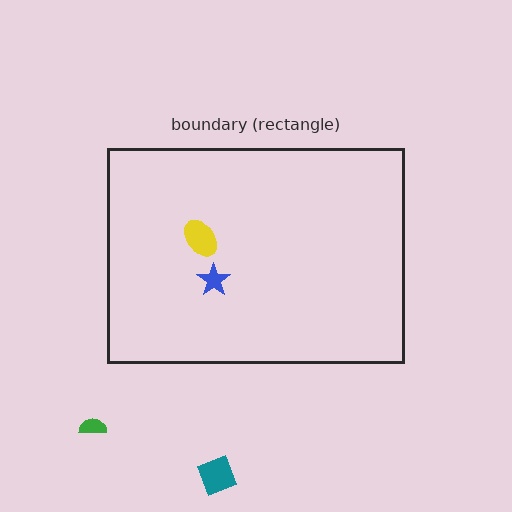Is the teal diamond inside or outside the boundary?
Outside.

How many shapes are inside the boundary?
2 inside, 2 outside.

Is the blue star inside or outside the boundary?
Inside.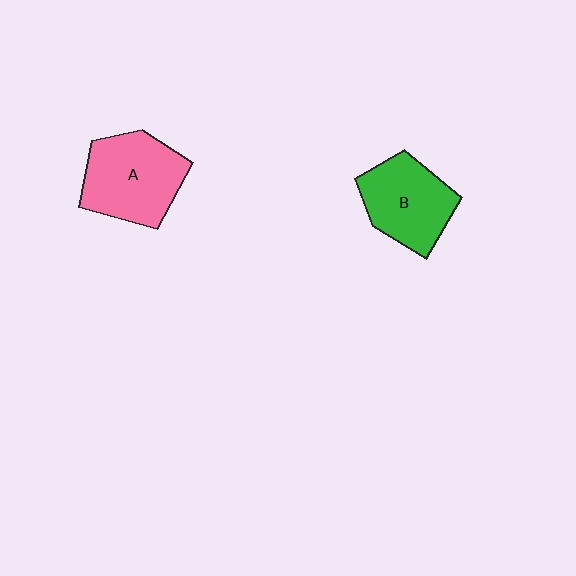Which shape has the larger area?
Shape A (pink).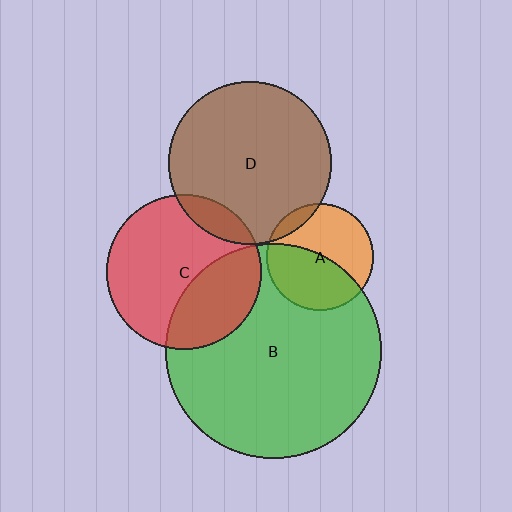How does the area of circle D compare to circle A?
Approximately 2.3 times.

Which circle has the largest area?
Circle B (green).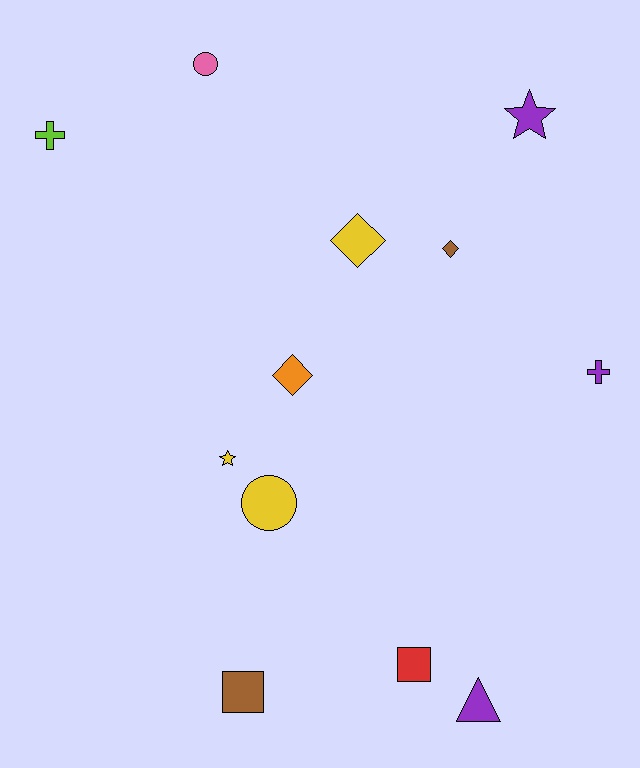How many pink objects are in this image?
There is 1 pink object.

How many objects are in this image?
There are 12 objects.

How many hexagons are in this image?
There are no hexagons.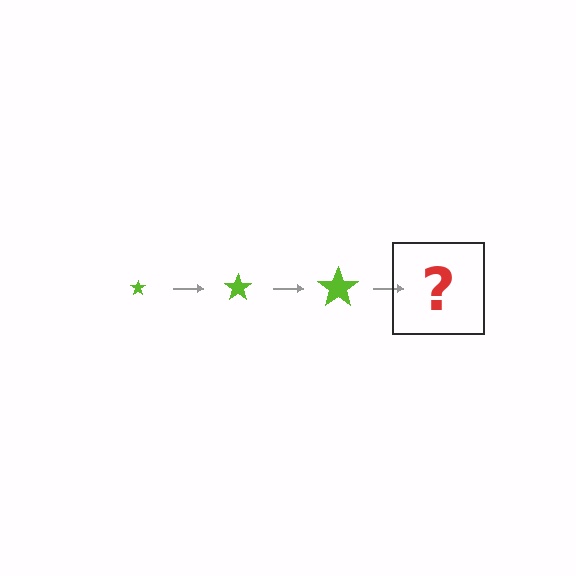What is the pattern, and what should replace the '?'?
The pattern is that the star gets progressively larger each step. The '?' should be a lime star, larger than the previous one.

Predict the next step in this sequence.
The next step is a lime star, larger than the previous one.